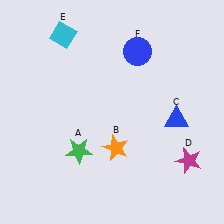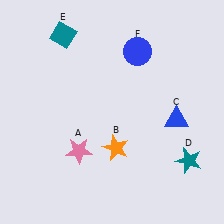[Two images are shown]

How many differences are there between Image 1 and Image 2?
There are 3 differences between the two images.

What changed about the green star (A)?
In Image 1, A is green. In Image 2, it changed to pink.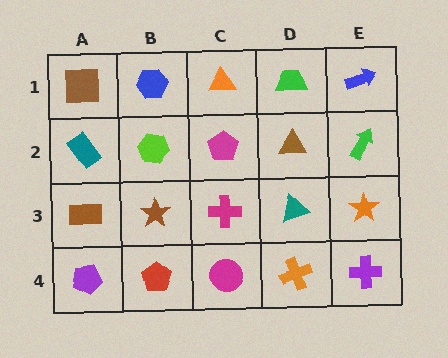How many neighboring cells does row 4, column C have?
3.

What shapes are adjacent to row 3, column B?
A lime hexagon (row 2, column B), a red pentagon (row 4, column B), a brown rectangle (row 3, column A), a magenta cross (row 3, column C).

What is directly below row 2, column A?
A brown rectangle.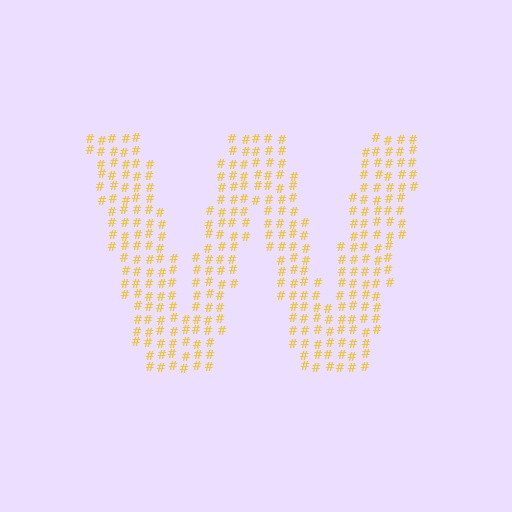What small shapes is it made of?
It is made of small hash symbols.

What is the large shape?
The large shape is the letter W.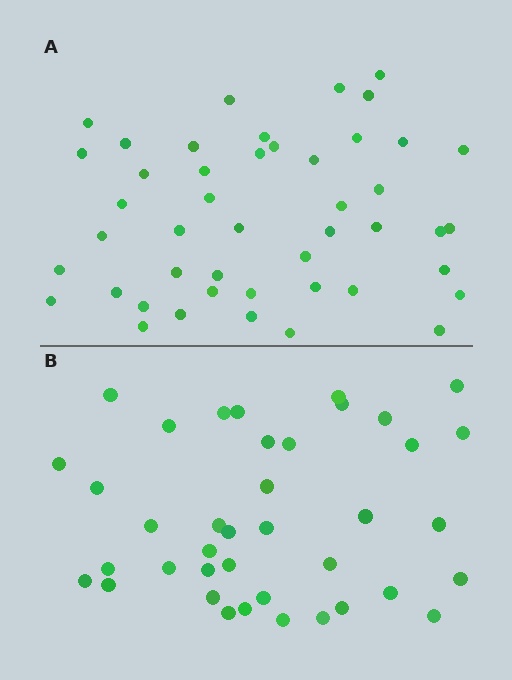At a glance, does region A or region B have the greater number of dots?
Region A (the top region) has more dots.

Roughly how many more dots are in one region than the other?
Region A has roughly 8 or so more dots than region B.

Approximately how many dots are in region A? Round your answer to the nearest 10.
About 50 dots. (The exact count is 46, which rounds to 50.)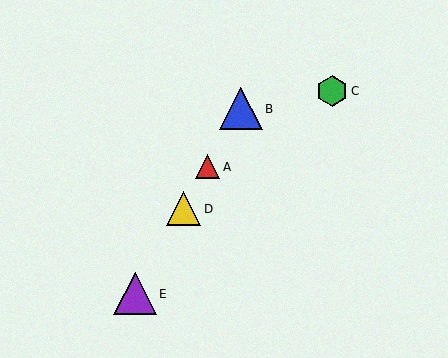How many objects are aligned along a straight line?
4 objects (A, B, D, E) are aligned along a straight line.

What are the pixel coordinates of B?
Object B is at (241, 109).